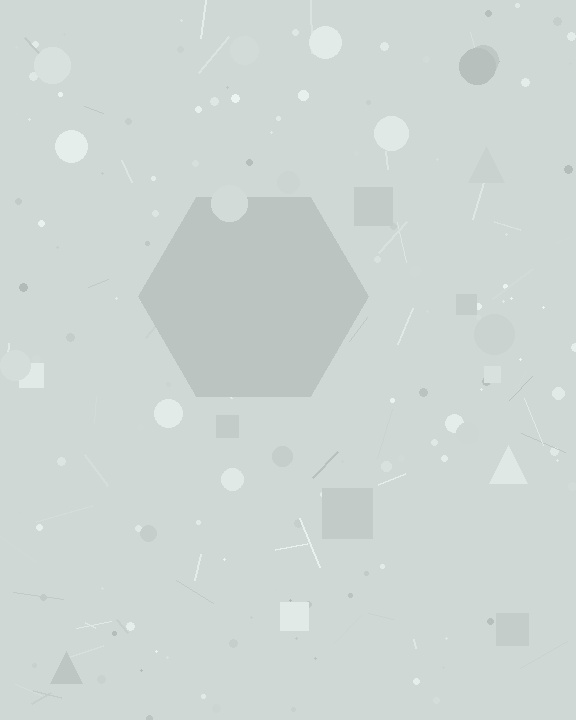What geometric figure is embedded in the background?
A hexagon is embedded in the background.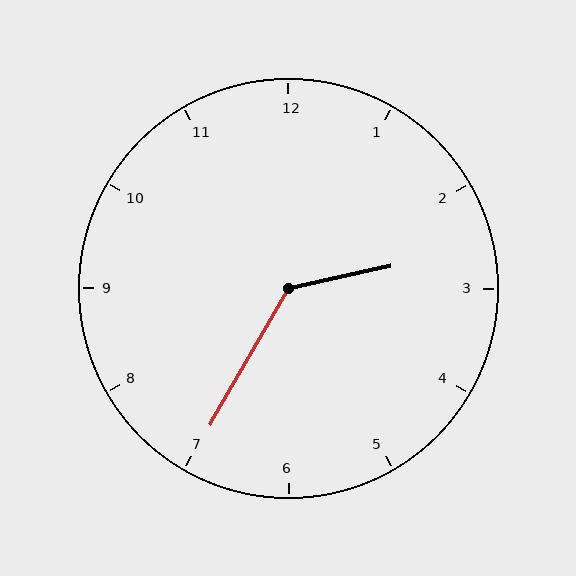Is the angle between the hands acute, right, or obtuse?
It is obtuse.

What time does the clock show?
2:35.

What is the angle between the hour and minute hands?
Approximately 132 degrees.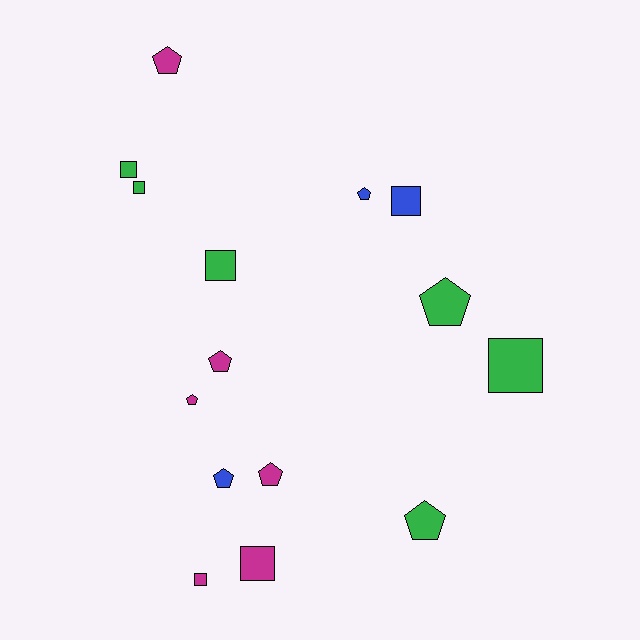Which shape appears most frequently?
Pentagon, with 8 objects.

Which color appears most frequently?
Green, with 6 objects.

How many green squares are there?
There are 4 green squares.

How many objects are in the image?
There are 15 objects.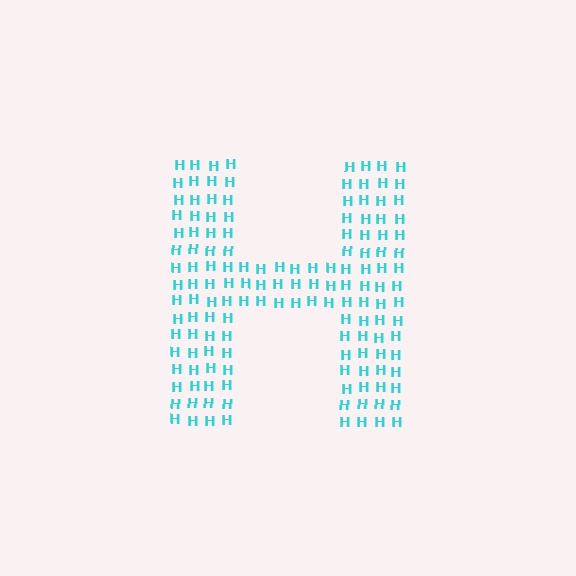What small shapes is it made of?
It is made of small letter H's.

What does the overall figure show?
The overall figure shows the letter H.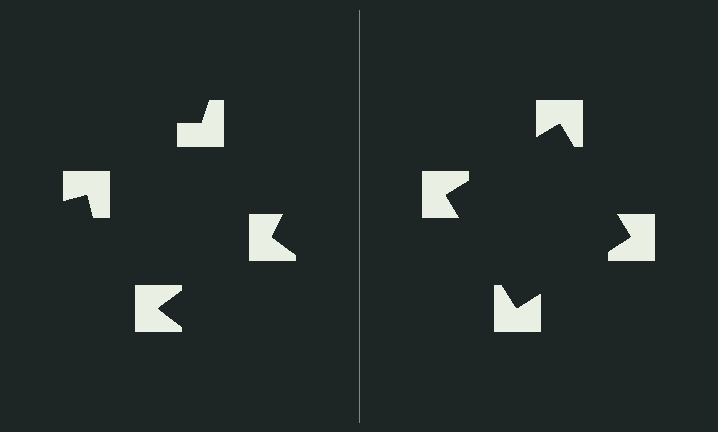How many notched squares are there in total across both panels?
8 — 4 on each side.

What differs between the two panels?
The notched squares are positioned identically on both sides; only the wedge orientations differ. On the right they align to a square; on the left they are misaligned.